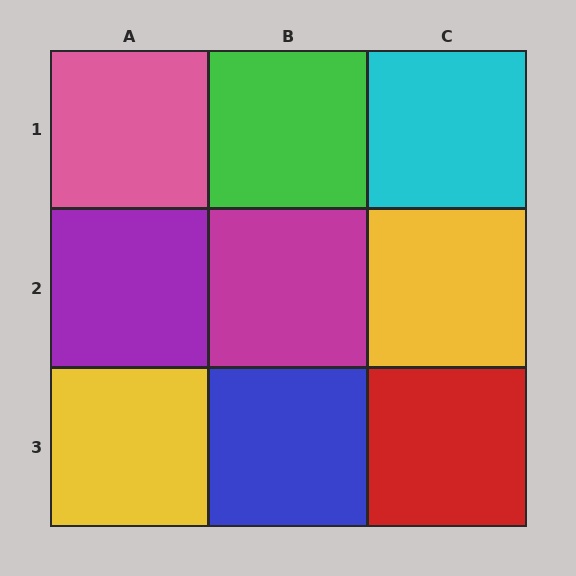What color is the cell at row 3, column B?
Blue.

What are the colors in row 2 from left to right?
Purple, magenta, yellow.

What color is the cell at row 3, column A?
Yellow.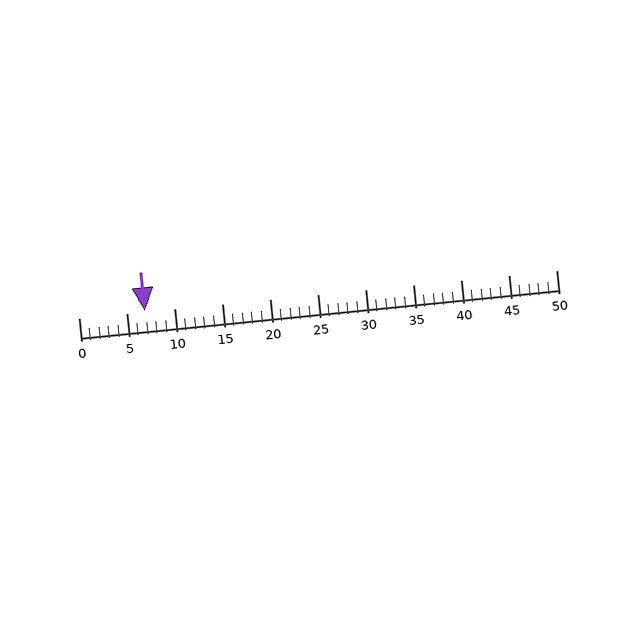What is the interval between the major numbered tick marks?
The major tick marks are spaced 5 units apart.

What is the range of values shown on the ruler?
The ruler shows values from 0 to 50.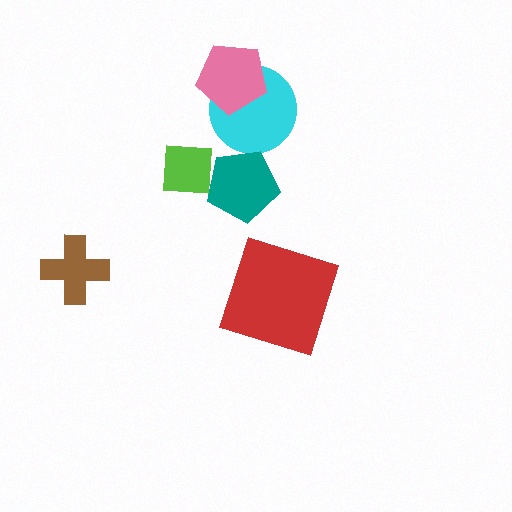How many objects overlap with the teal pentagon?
1 object overlaps with the teal pentagon.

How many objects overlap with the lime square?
1 object overlaps with the lime square.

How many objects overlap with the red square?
0 objects overlap with the red square.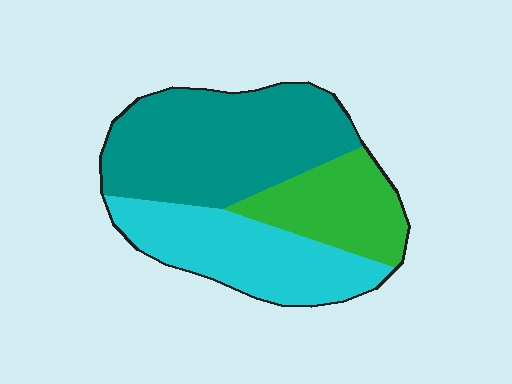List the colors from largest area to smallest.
From largest to smallest: teal, cyan, green.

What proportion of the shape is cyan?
Cyan takes up about one third (1/3) of the shape.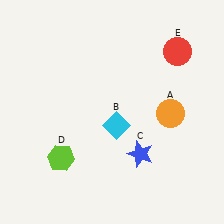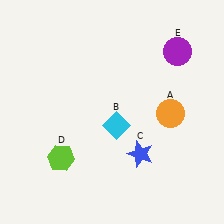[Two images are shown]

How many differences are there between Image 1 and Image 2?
There is 1 difference between the two images.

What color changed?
The circle (E) changed from red in Image 1 to purple in Image 2.